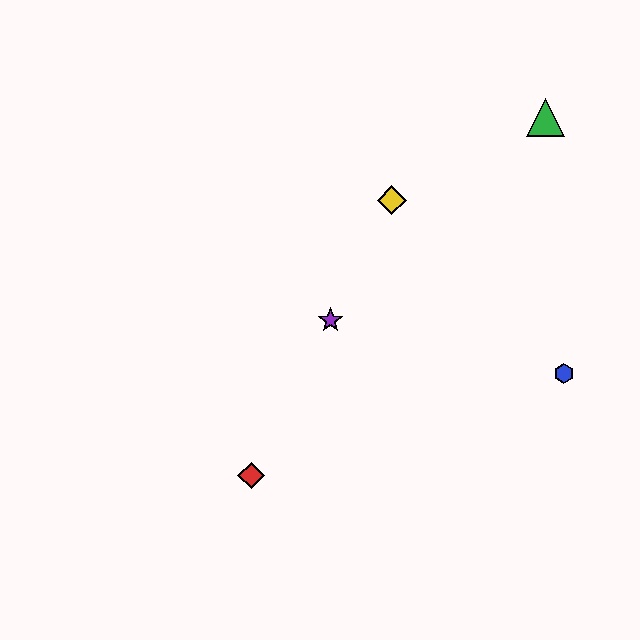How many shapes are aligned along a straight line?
3 shapes (the red diamond, the yellow diamond, the purple star) are aligned along a straight line.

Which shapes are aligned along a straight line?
The red diamond, the yellow diamond, the purple star are aligned along a straight line.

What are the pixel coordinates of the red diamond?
The red diamond is at (251, 476).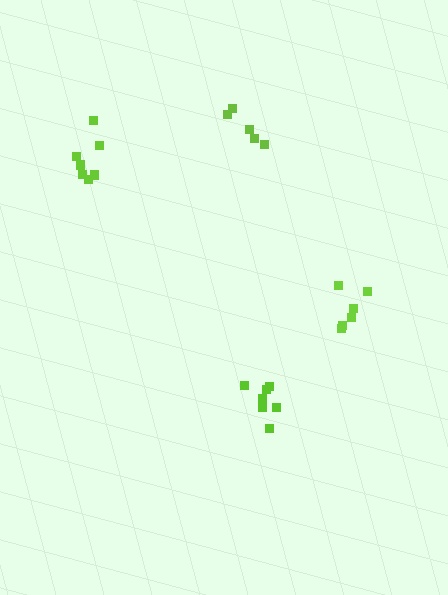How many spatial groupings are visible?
There are 4 spatial groupings.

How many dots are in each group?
Group 1: 5 dots, Group 2: 6 dots, Group 3: 7 dots, Group 4: 7 dots (25 total).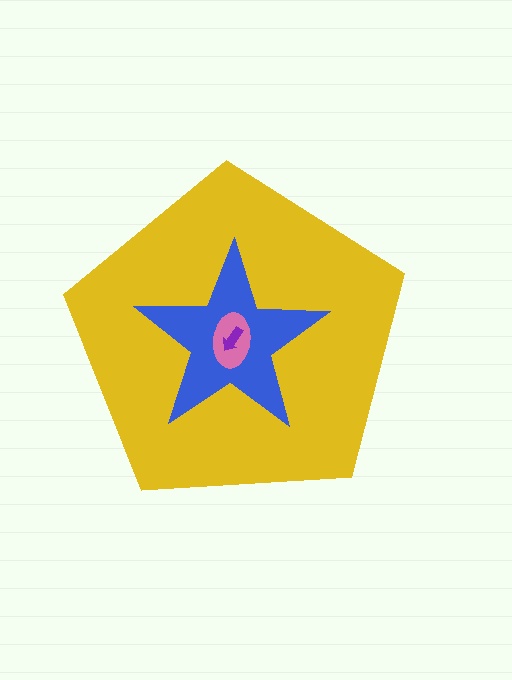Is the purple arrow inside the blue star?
Yes.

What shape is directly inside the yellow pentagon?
The blue star.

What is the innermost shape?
The purple arrow.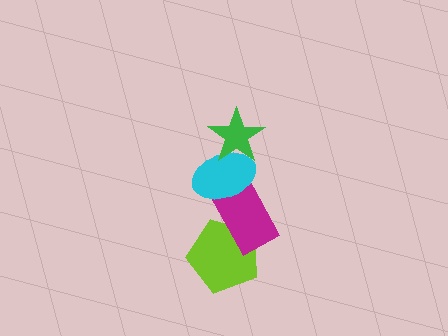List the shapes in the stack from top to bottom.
From top to bottom: the green star, the cyan ellipse, the magenta rectangle, the lime pentagon.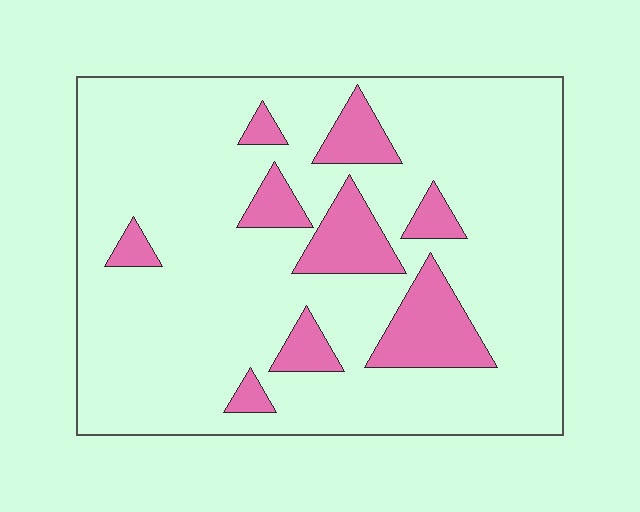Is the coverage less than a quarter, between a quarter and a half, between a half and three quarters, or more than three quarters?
Less than a quarter.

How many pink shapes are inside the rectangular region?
9.